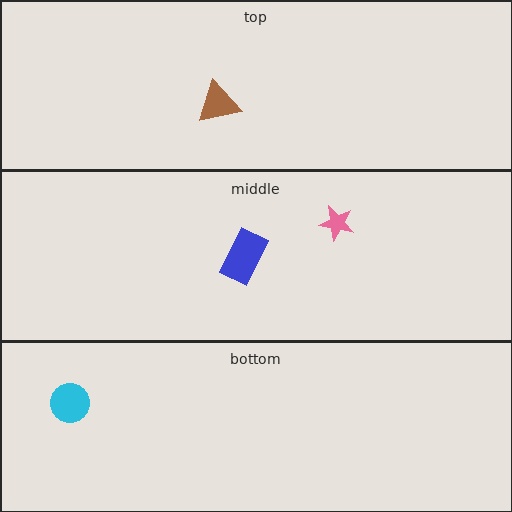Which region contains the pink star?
The middle region.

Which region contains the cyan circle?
The bottom region.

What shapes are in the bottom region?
The cyan circle.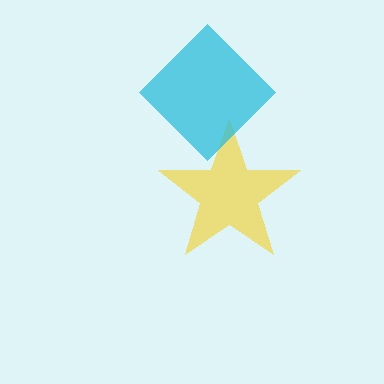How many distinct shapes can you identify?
There are 2 distinct shapes: a yellow star, a cyan diamond.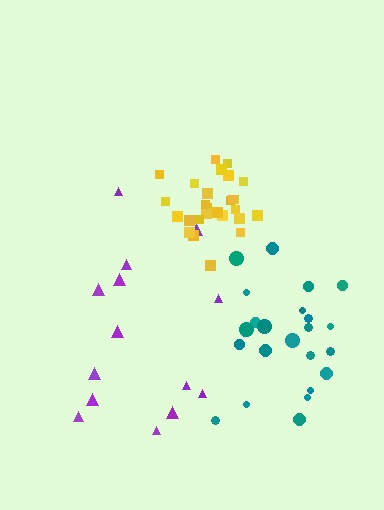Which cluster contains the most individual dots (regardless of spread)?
Yellow (28).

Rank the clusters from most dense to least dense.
yellow, teal, purple.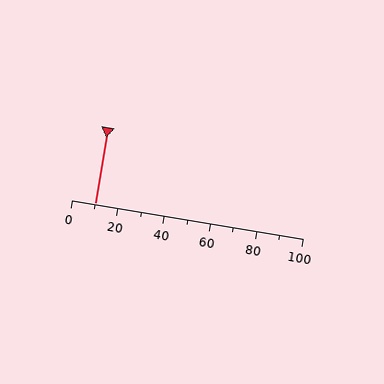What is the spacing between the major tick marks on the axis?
The major ticks are spaced 20 apart.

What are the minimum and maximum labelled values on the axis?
The axis runs from 0 to 100.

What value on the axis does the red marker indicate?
The marker indicates approximately 10.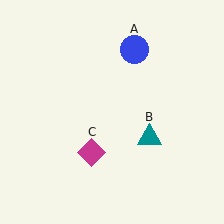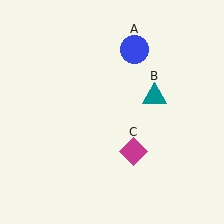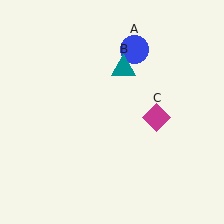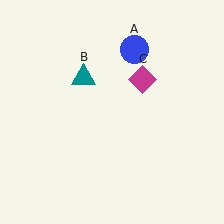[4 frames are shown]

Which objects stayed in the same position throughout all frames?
Blue circle (object A) remained stationary.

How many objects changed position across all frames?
2 objects changed position: teal triangle (object B), magenta diamond (object C).